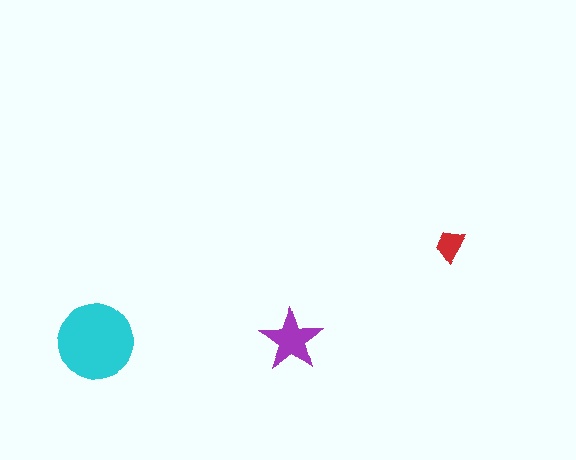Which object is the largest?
The cyan circle.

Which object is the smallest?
The red trapezoid.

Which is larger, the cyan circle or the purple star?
The cyan circle.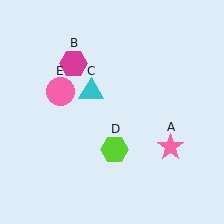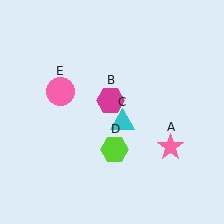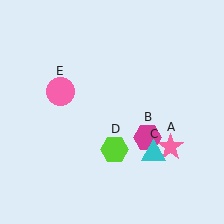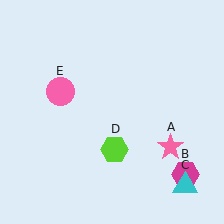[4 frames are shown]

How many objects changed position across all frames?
2 objects changed position: magenta hexagon (object B), cyan triangle (object C).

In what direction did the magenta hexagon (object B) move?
The magenta hexagon (object B) moved down and to the right.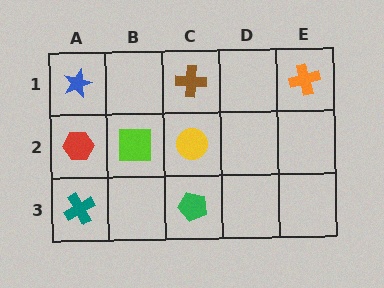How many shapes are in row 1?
3 shapes.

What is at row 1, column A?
A blue star.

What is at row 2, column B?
A lime square.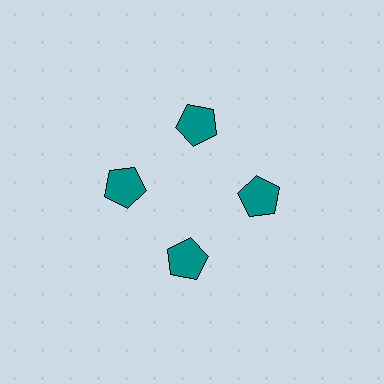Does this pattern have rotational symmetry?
Yes, this pattern has 4-fold rotational symmetry. It looks the same after rotating 90 degrees around the center.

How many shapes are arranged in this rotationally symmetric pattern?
There are 4 shapes, arranged in 4 groups of 1.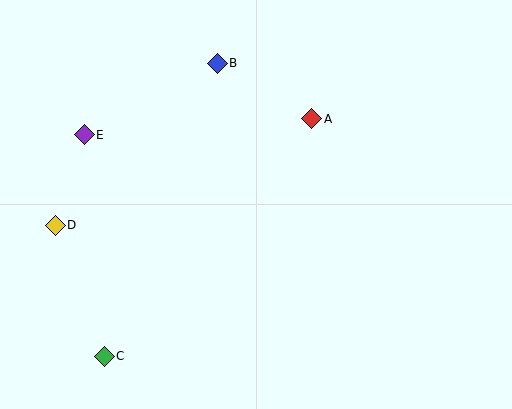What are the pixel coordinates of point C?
Point C is at (104, 356).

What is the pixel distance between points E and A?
The distance between E and A is 228 pixels.